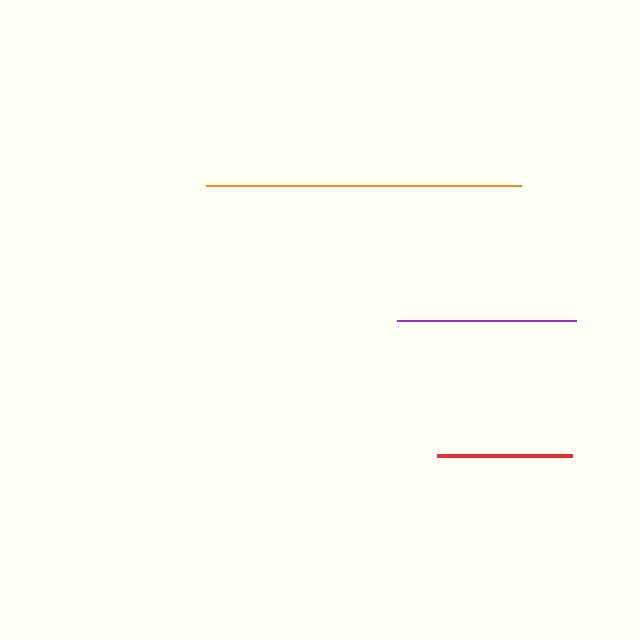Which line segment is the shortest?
The red line is the shortest at approximately 135 pixels.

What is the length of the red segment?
The red segment is approximately 135 pixels long.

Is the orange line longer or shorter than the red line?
The orange line is longer than the red line.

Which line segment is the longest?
The orange line is the longest at approximately 315 pixels.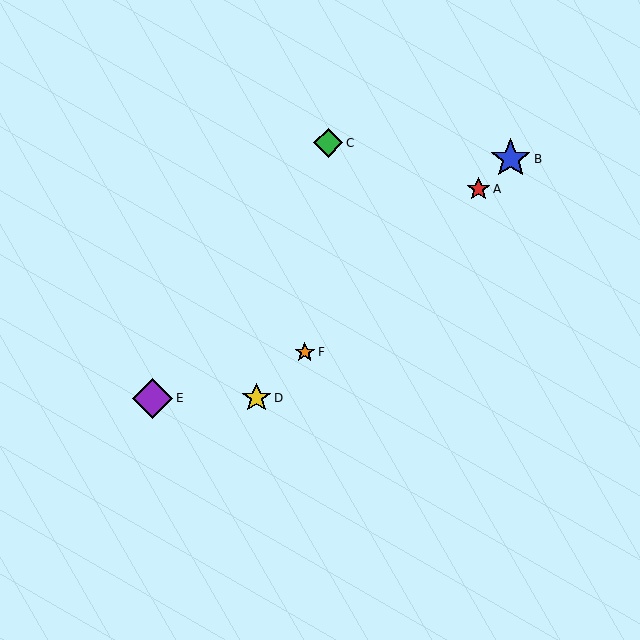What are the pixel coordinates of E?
Object E is at (153, 398).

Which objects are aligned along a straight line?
Objects A, B, D, F are aligned along a straight line.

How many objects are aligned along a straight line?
4 objects (A, B, D, F) are aligned along a straight line.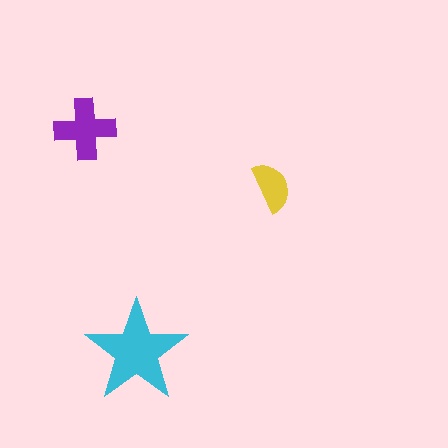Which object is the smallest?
The yellow semicircle.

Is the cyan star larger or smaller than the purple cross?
Larger.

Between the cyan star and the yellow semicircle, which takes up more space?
The cyan star.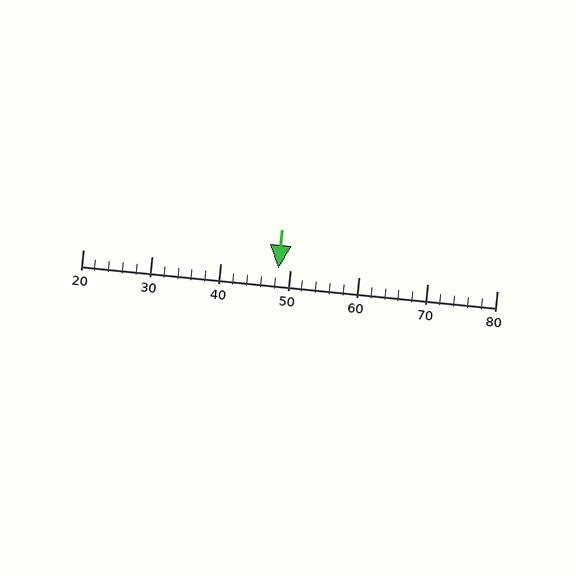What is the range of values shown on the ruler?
The ruler shows values from 20 to 80.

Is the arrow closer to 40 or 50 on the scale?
The arrow is closer to 50.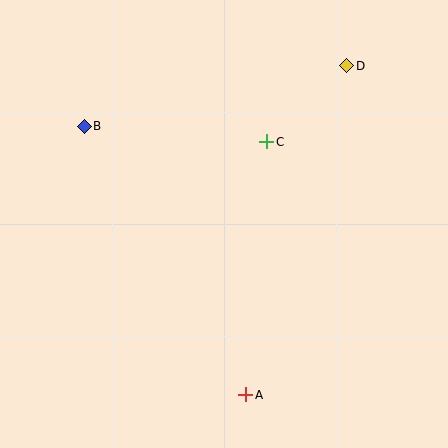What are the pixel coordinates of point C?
Point C is at (267, 142).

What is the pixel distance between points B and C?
The distance between B and C is 183 pixels.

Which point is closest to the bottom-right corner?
Point A is closest to the bottom-right corner.